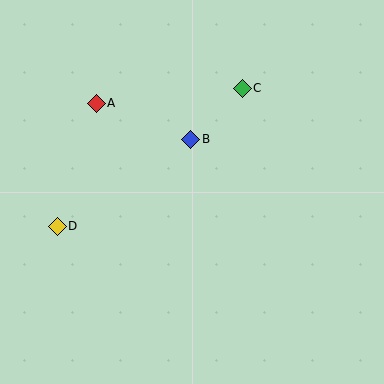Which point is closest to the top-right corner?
Point C is closest to the top-right corner.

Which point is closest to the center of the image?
Point B at (191, 139) is closest to the center.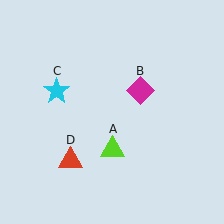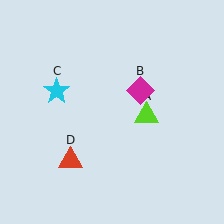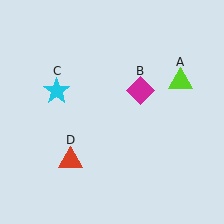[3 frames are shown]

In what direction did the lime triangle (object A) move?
The lime triangle (object A) moved up and to the right.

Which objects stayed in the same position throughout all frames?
Magenta diamond (object B) and cyan star (object C) and red triangle (object D) remained stationary.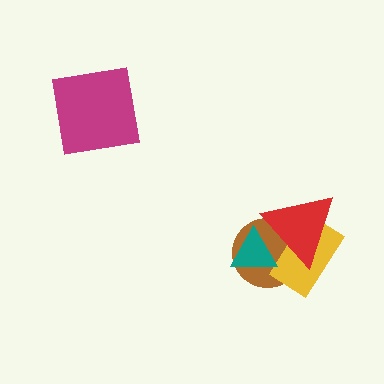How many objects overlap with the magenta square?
0 objects overlap with the magenta square.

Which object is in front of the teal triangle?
The red triangle is in front of the teal triangle.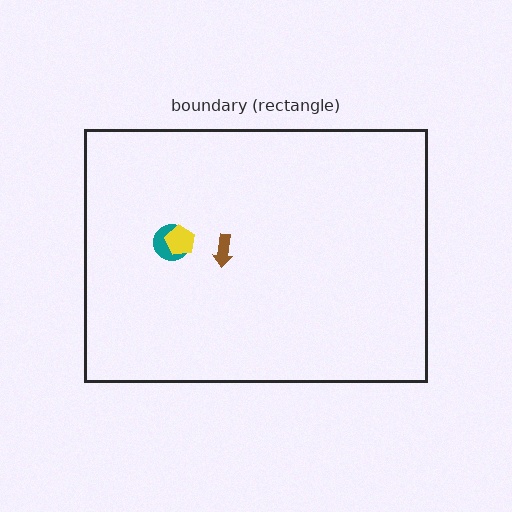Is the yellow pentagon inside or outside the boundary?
Inside.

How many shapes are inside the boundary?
3 inside, 0 outside.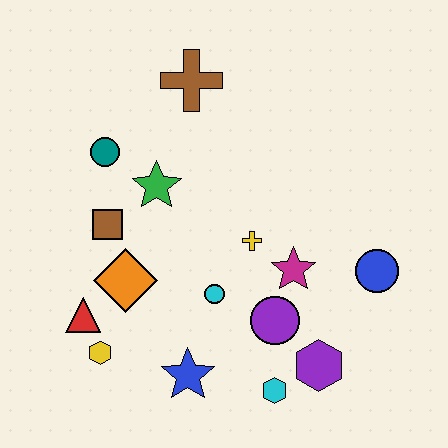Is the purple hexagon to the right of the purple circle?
Yes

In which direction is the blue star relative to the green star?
The blue star is below the green star.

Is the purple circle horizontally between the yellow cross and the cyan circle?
No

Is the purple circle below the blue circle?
Yes